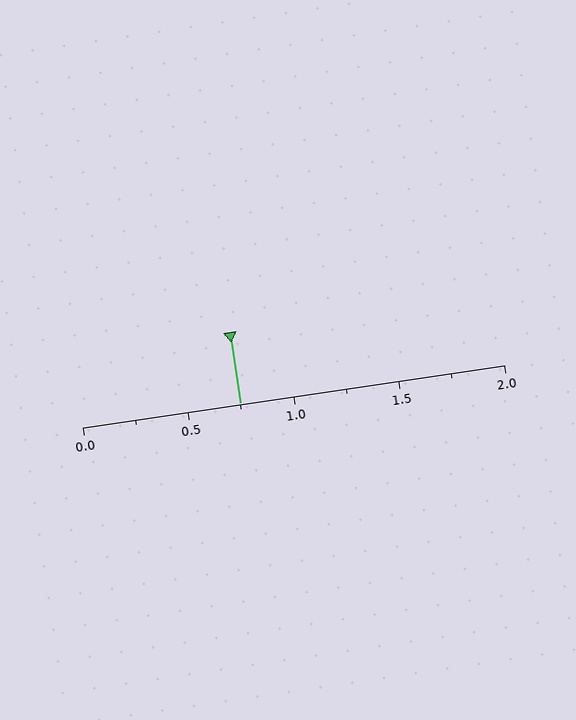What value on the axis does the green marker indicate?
The marker indicates approximately 0.75.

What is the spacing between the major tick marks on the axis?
The major ticks are spaced 0.5 apart.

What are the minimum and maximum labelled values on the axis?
The axis runs from 0.0 to 2.0.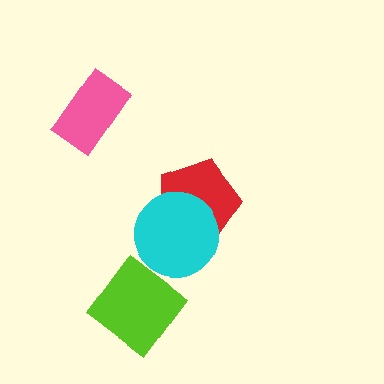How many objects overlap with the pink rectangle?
0 objects overlap with the pink rectangle.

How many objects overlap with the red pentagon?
1 object overlaps with the red pentagon.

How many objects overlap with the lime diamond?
0 objects overlap with the lime diamond.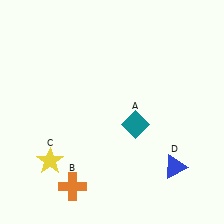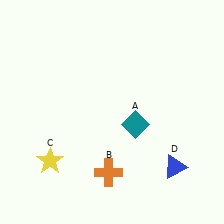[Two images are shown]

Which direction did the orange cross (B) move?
The orange cross (B) moved right.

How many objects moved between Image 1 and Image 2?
1 object moved between the two images.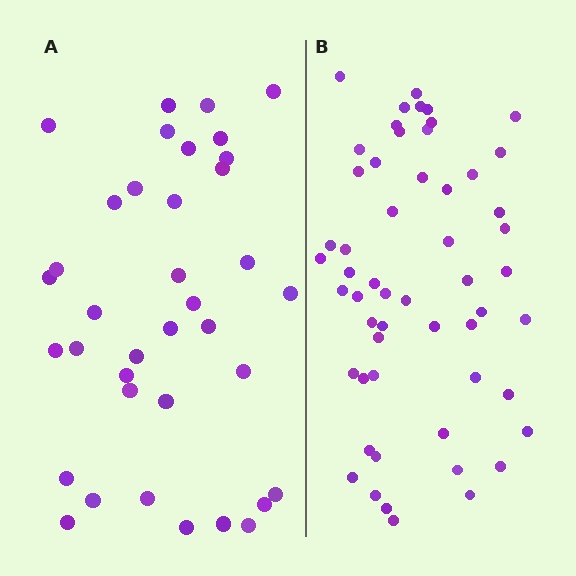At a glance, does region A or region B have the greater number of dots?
Region B (the right region) has more dots.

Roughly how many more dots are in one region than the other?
Region B has approximately 20 more dots than region A.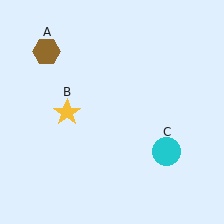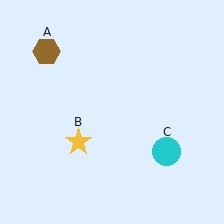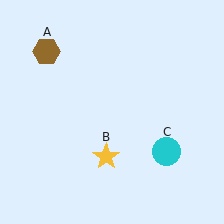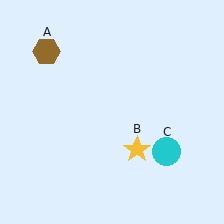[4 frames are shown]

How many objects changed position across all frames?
1 object changed position: yellow star (object B).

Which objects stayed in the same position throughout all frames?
Brown hexagon (object A) and cyan circle (object C) remained stationary.